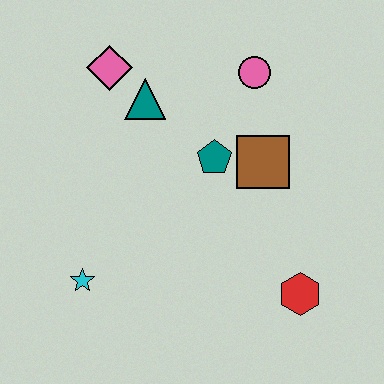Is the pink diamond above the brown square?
Yes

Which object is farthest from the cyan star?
The pink circle is farthest from the cyan star.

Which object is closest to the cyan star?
The teal pentagon is closest to the cyan star.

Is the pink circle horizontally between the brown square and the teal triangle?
Yes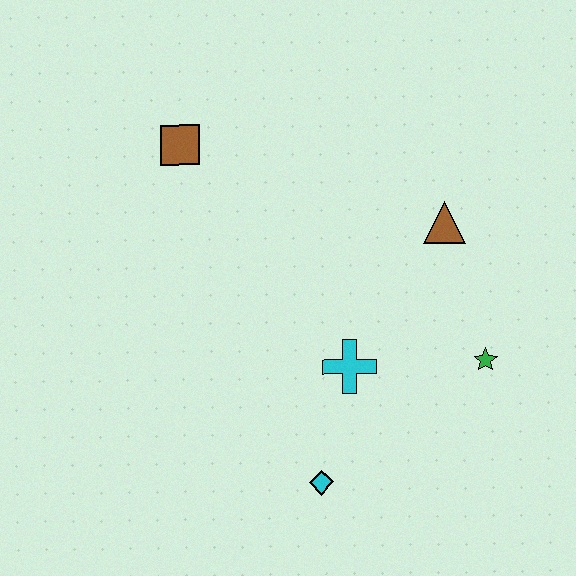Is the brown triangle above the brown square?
No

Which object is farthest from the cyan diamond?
The brown square is farthest from the cyan diamond.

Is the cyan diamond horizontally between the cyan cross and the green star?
No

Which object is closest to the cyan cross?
The cyan diamond is closest to the cyan cross.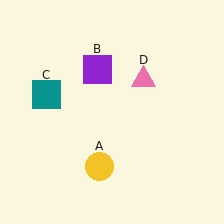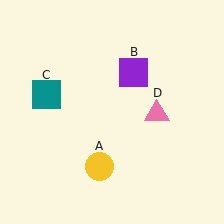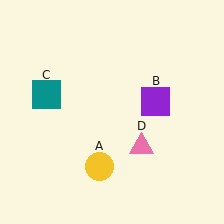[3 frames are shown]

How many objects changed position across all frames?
2 objects changed position: purple square (object B), pink triangle (object D).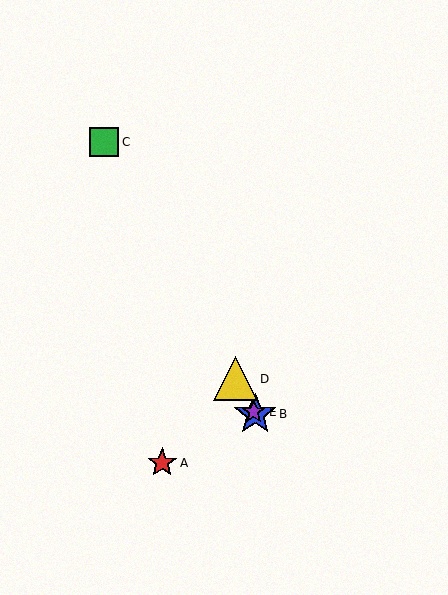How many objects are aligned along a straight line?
4 objects (B, C, D, E) are aligned along a straight line.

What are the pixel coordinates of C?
Object C is at (104, 142).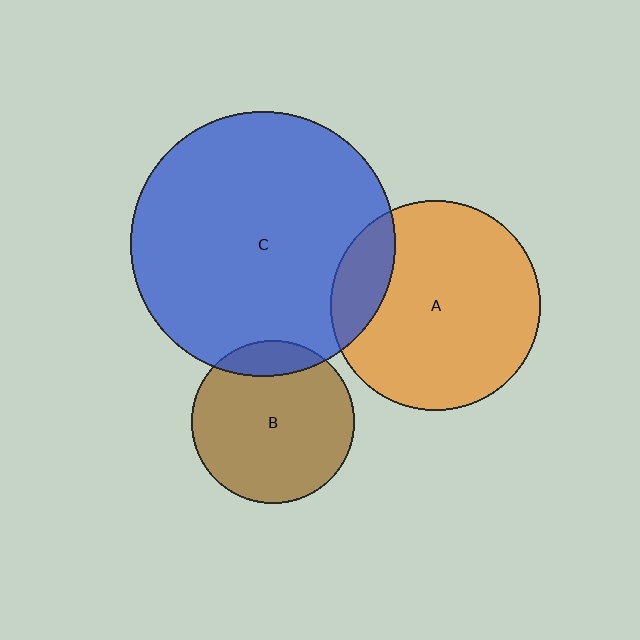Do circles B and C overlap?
Yes.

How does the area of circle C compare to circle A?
Approximately 1.6 times.